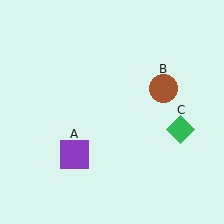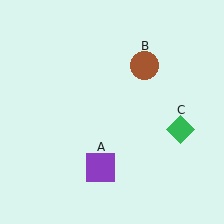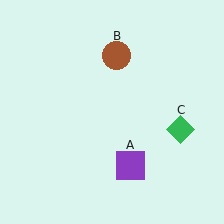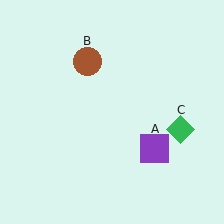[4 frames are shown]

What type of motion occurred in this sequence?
The purple square (object A), brown circle (object B) rotated counterclockwise around the center of the scene.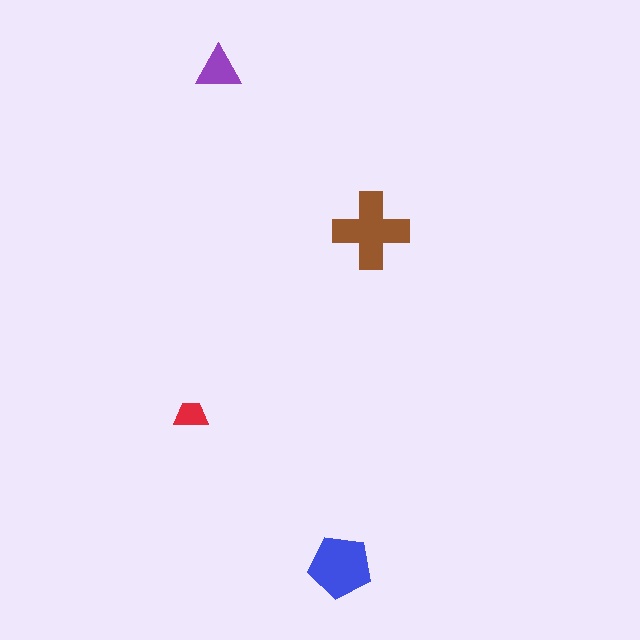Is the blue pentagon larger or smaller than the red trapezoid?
Larger.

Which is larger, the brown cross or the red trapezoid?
The brown cross.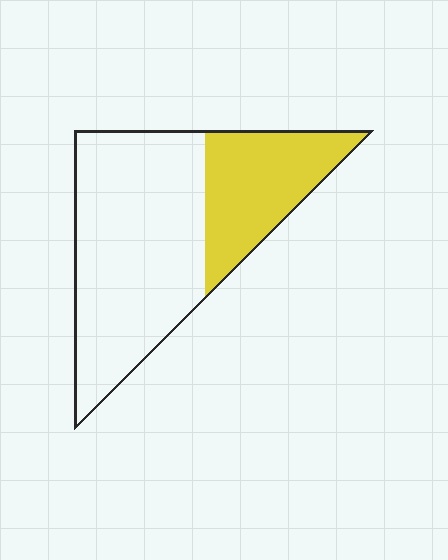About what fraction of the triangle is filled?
About one third (1/3).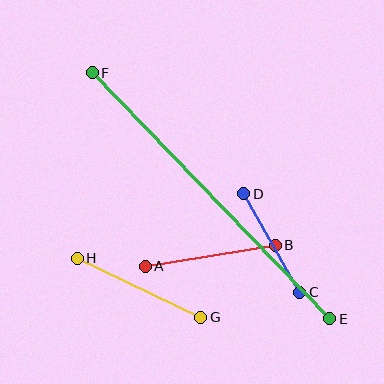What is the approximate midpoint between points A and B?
The midpoint is at approximately (210, 256) pixels.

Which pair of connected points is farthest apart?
Points E and F are farthest apart.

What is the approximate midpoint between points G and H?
The midpoint is at approximately (139, 288) pixels.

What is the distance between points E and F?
The distance is approximately 342 pixels.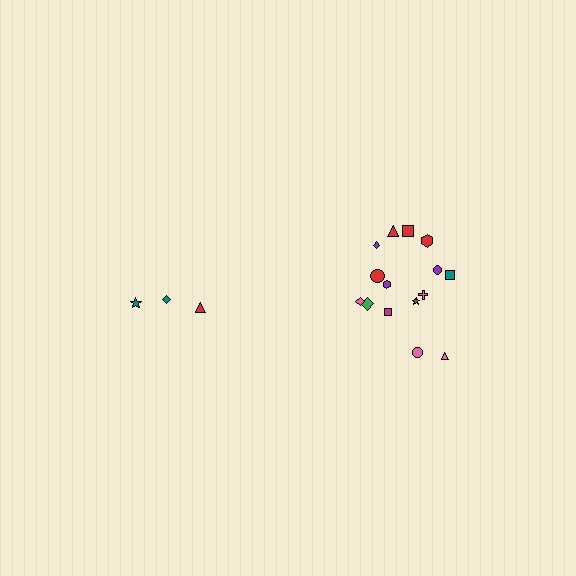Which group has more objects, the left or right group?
The right group.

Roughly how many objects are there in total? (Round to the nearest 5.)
Roughly 20 objects in total.